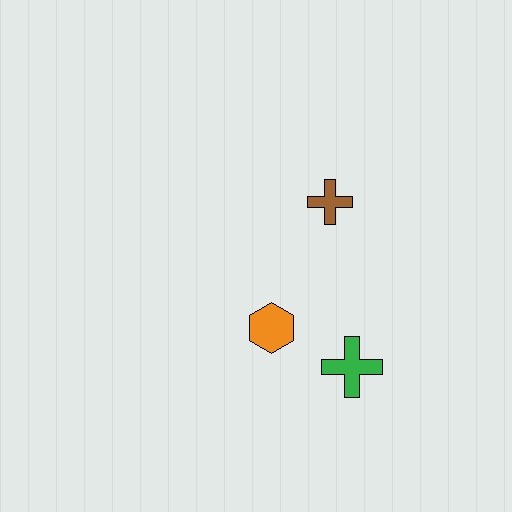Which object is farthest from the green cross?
The brown cross is farthest from the green cross.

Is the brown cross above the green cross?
Yes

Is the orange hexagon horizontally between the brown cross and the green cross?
No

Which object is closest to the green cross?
The orange hexagon is closest to the green cross.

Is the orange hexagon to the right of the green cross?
No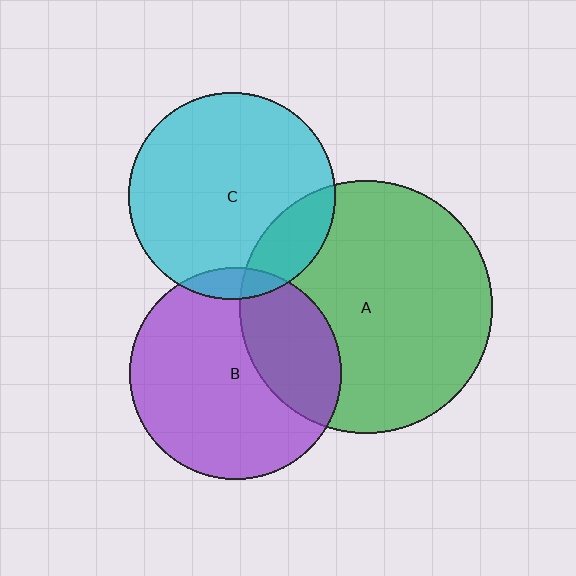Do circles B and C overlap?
Yes.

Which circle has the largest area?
Circle A (green).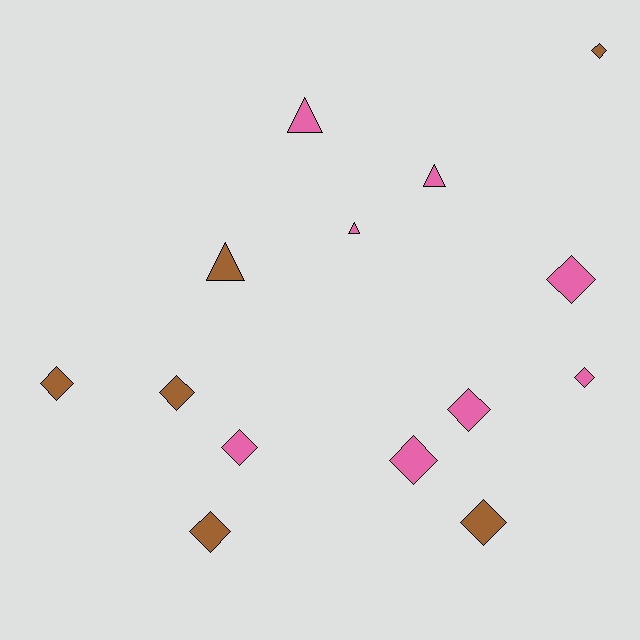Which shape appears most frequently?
Diamond, with 10 objects.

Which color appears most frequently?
Pink, with 8 objects.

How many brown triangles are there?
There is 1 brown triangle.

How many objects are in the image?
There are 14 objects.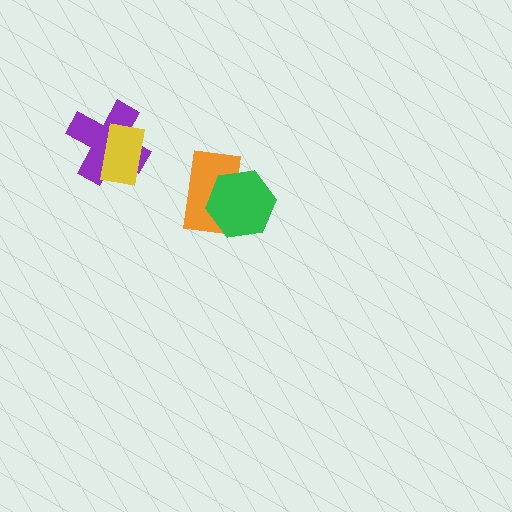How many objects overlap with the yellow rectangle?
1 object overlaps with the yellow rectangle.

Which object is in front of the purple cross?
The yellow rectangle is in front of the purple cross.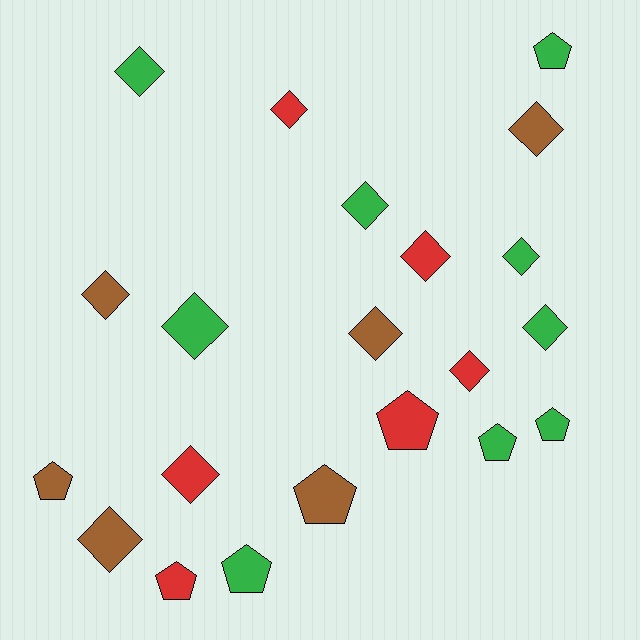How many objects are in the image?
There are 21 objects.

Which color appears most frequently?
Green, with 9 objects.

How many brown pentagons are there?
There are 2 brown pentagons.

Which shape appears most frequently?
Diamond, with 13 objects.